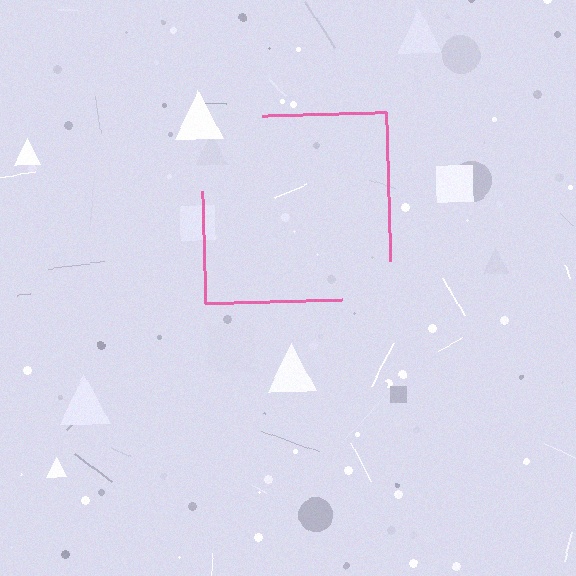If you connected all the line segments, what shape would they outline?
They would outline a square.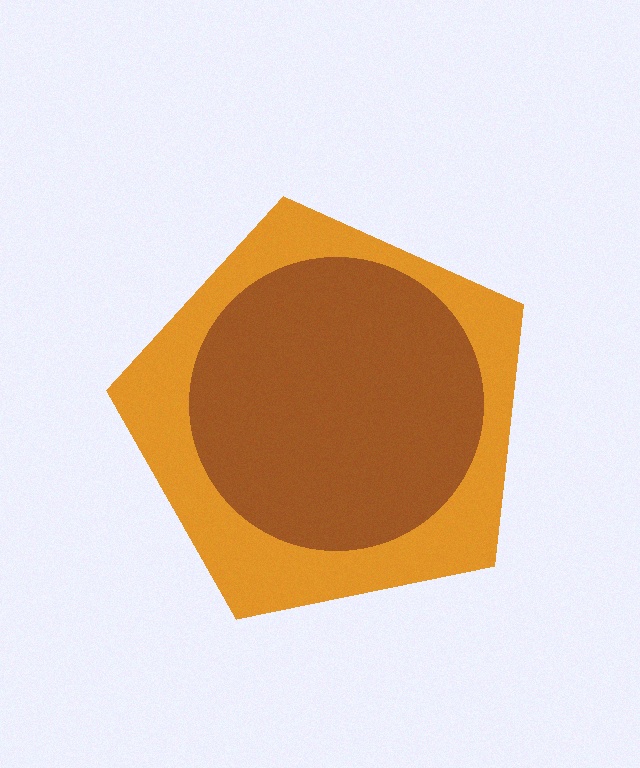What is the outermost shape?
The orange pentagon.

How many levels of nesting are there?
2.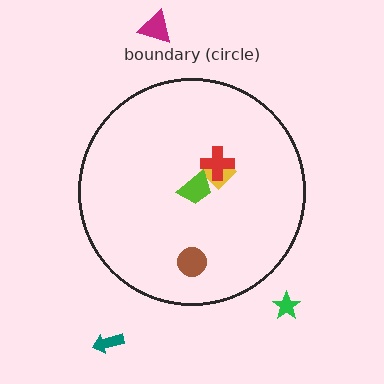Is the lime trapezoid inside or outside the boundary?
Inside.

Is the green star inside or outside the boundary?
Outside.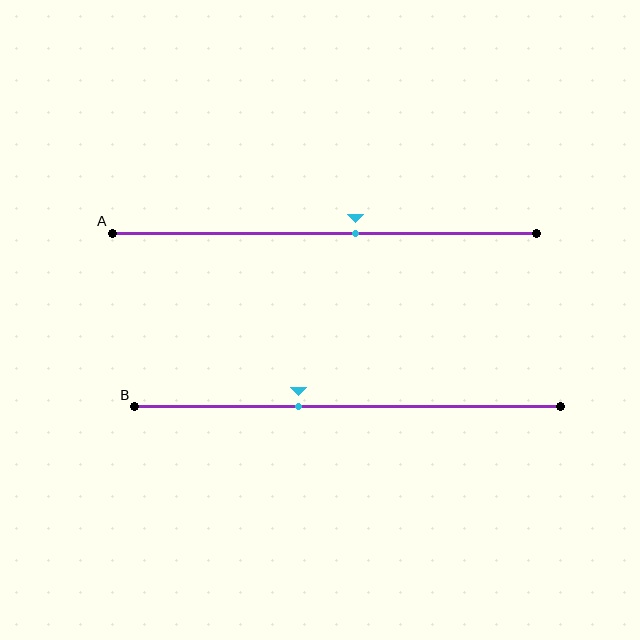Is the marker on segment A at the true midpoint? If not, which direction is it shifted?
No, the marker on segment A is shifted to the right by about 7% of the segment length.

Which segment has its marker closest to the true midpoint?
Segment A has its marker closest to the true midpoint.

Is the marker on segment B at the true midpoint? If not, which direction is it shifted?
No, the marker on segment B is shifted to the left by about 12% of the segment length.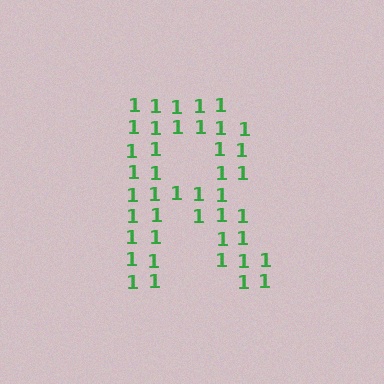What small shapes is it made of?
It is made of small digit 1's.